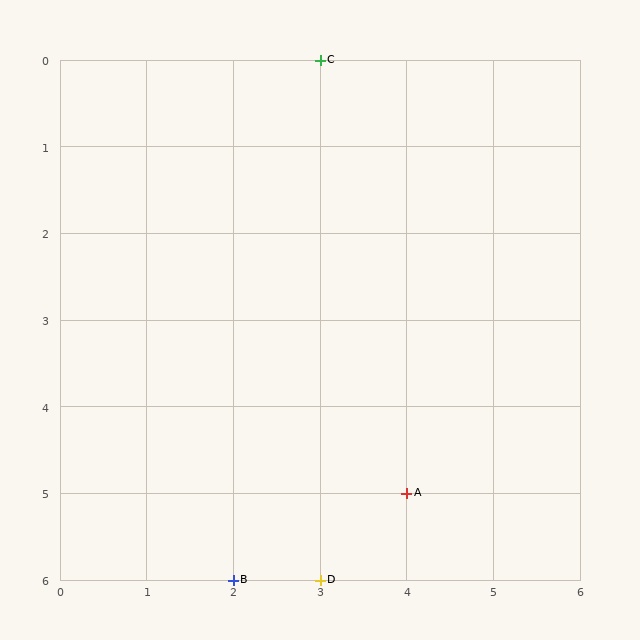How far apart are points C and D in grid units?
Points C and D are 6 rows apart.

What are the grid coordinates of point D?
Point D is at grid coordinates (3, 6).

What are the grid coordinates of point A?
Point A is at grid coordinates (4, 5).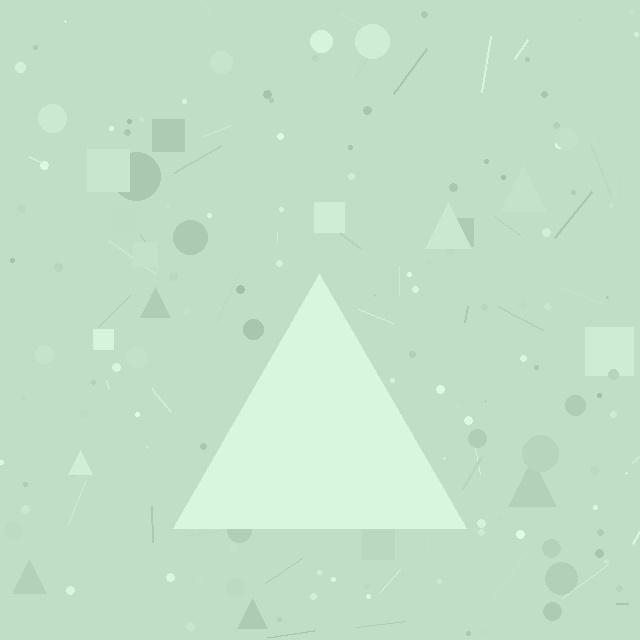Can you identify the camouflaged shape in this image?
The camouflaged shape is a triangle.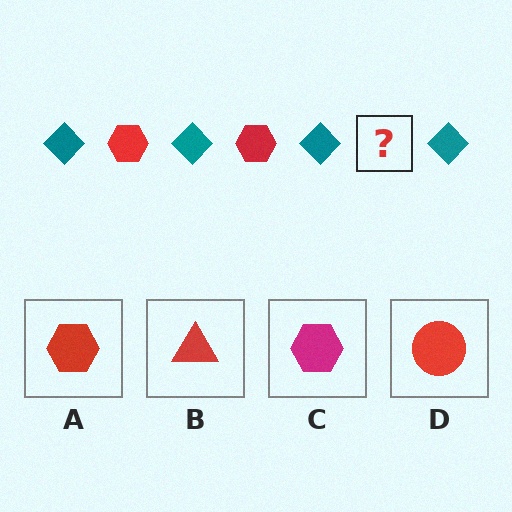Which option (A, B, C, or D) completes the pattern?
A.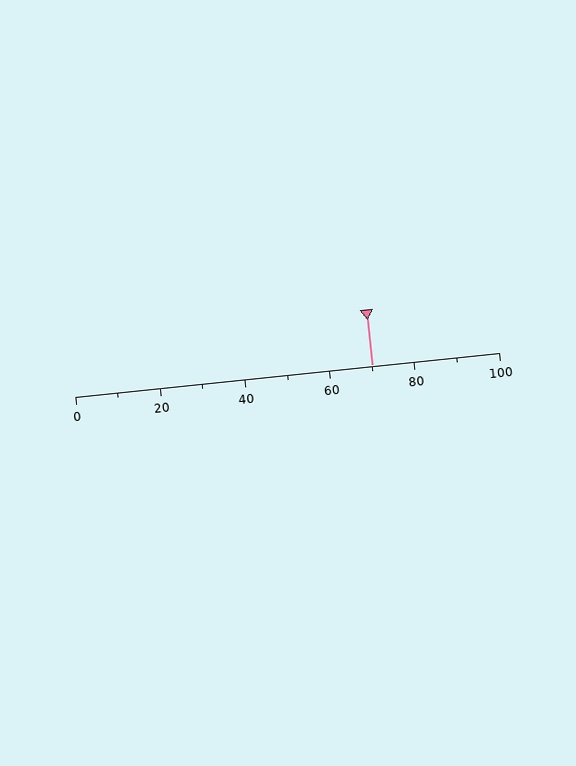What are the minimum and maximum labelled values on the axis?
The axis runs from 0 to 100.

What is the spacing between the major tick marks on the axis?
The major ticks are spaced 20 apart.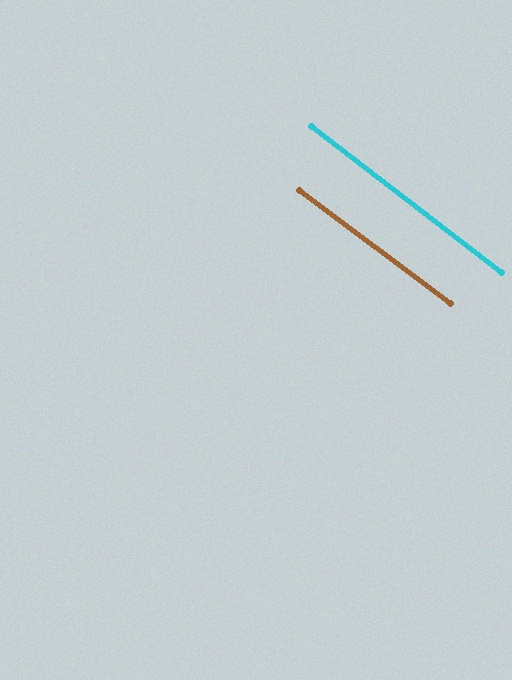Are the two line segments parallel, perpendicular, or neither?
Parallel — their directions differ by only 0.8°.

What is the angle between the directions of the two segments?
Approximately 1 degree.